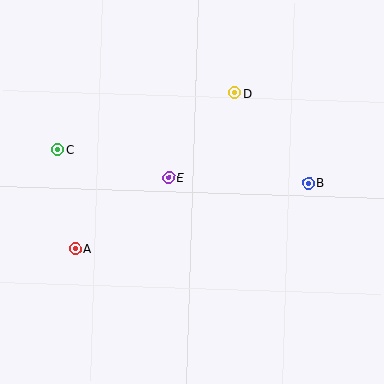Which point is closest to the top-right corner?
Point D is closest to the top-right corner.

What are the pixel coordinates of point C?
Point C is at (58, 149).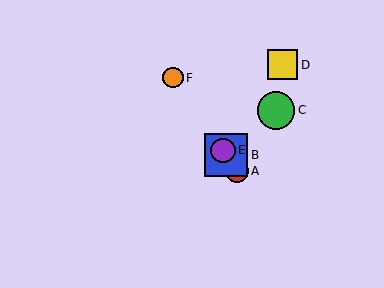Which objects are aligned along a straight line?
Objects A, B, E, F are aligned along a straight line.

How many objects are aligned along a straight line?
4 objects (A, B, E, F) are aligned along a straight line.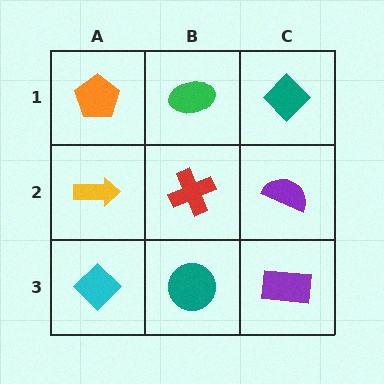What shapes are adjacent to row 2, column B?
A green ellipse (row 1, column B), a teal circle (row 3, column B), a yellow arrow (row 2, column A), a purple semicircle (row 2, column C).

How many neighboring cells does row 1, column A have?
2.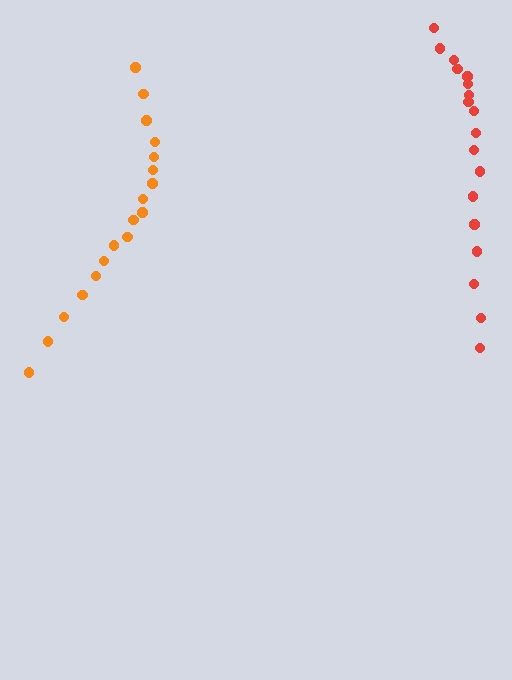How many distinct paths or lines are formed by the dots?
There are 2 distinct paths.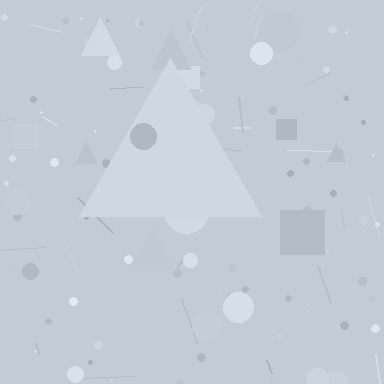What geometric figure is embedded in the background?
A triangle is embedded in the background.